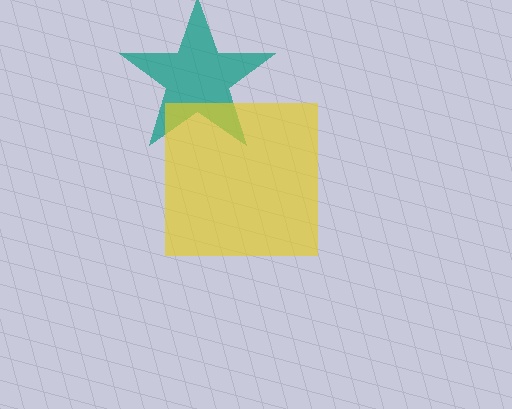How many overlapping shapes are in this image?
There are 2 overlapping shapes in the image.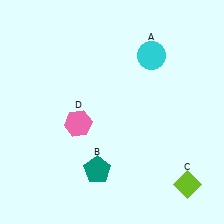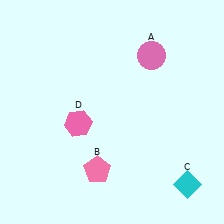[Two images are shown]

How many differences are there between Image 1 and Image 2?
There are 3 differences between the two images.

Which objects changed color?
A changed from cyan to pink. B changed from teal to pink. C changed from lime to cyan.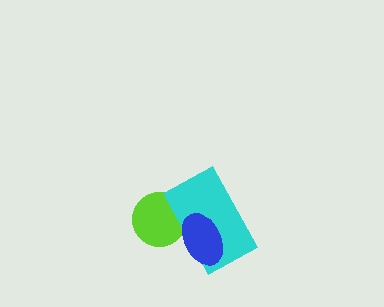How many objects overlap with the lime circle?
2 objects overlap with the lime circle.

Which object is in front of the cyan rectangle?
The blue ellipse is in front of the cyan rectangle.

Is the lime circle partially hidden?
Yes, it is partially covered by another shape.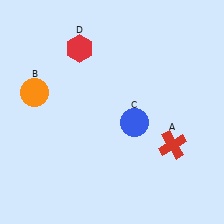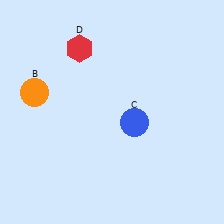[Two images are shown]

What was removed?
The red cross (A) was removed in Image 2.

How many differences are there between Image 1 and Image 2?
There is 1 difference between the two images.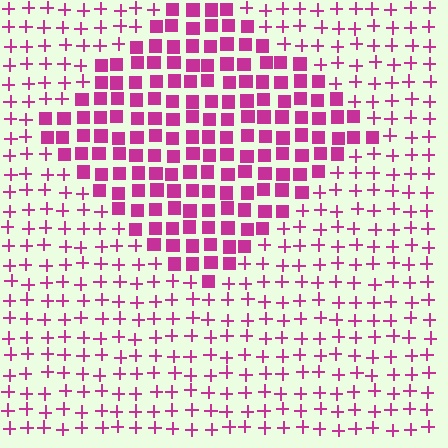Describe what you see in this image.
The image is filled with small magenta elements arranged in a uniform grid. A diamond-shaped region contains squares, while the surrounding area contains plus signs. The boundary is defined purely by the change in element shape.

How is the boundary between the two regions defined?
The boundary is defined by a change in element shape: squares inside vs. plus signs outside. All elements share the same color and spacing.